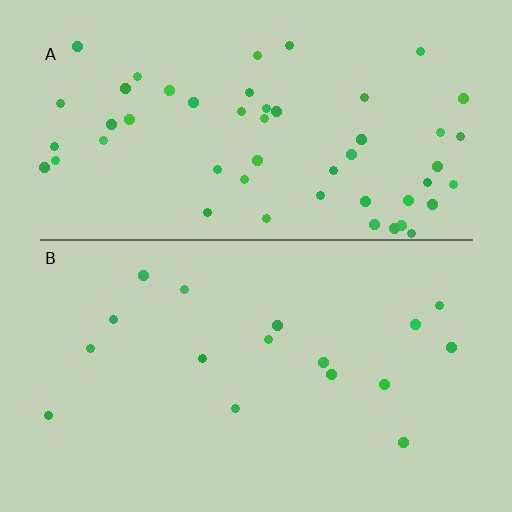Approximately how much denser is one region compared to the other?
Approximately 3.2× — region A over region B.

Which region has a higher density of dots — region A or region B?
A (the top).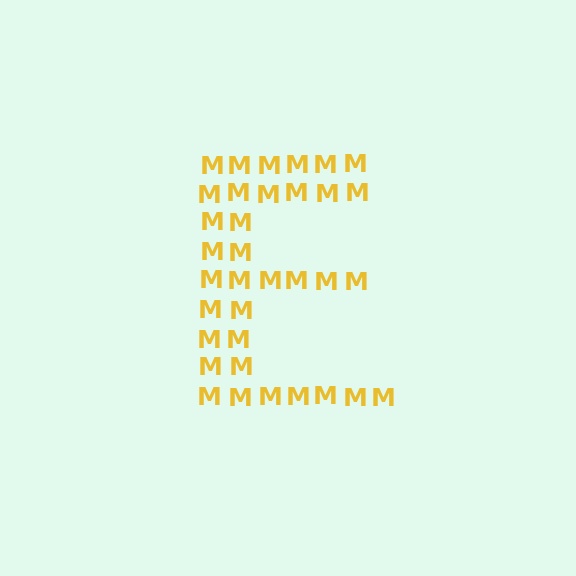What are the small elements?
The small elements are letter M's.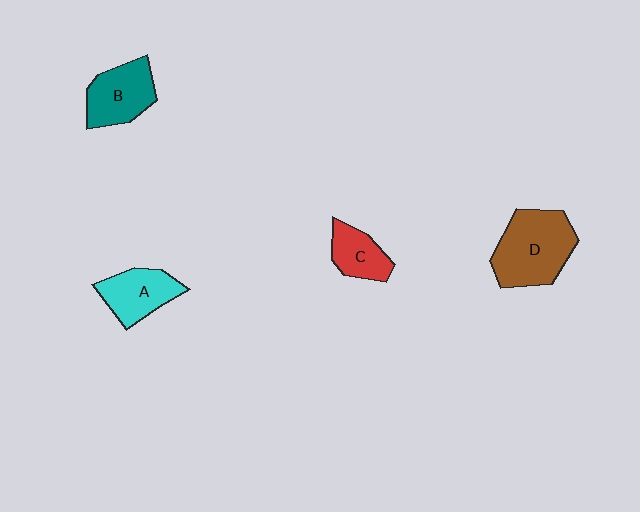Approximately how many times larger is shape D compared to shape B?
Approximately 1.4 times.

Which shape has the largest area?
Shape D (brown).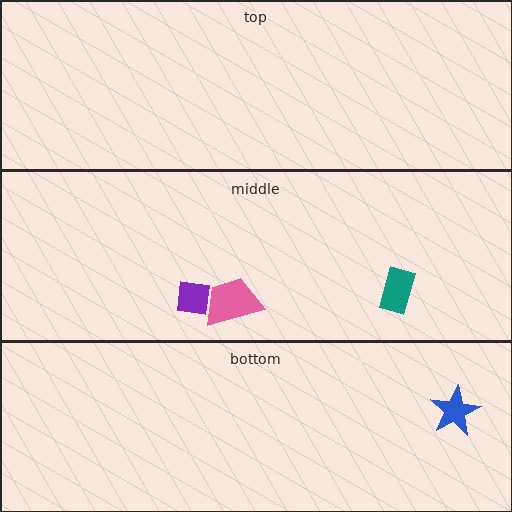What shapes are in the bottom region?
The blue star.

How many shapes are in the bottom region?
1.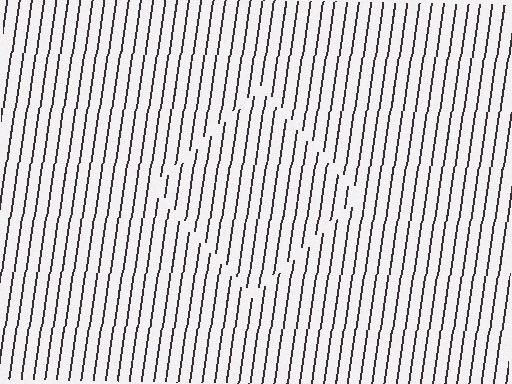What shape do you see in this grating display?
An illusory square. The interior of the shape contains the same grating, shifted by half a period — the contour is defined by the phase discontinuity where line-ends from the inner and outer gratings abut.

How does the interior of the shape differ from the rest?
The interior of the shape contains the same grating, shifted by half a period — the contour is defined by the phase discontinuity where line-ends from the inner and outer gratings abut.